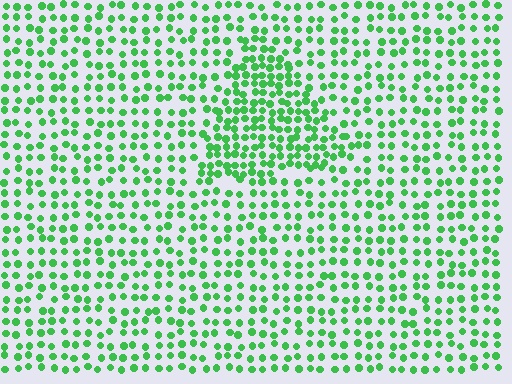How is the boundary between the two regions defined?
The boundary is defined by a change in element density (approximately 1.7x ratio). All elements are the same color, size, and shape.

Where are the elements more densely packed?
The elements are more densely packed inside the triangle boundary.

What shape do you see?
I see a triangle.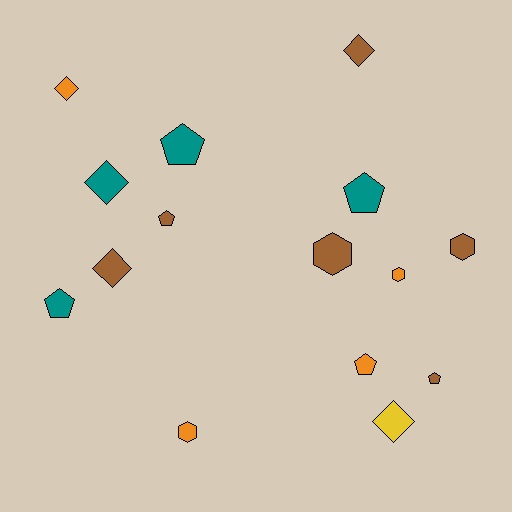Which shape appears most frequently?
Pentagon, with 6 objects.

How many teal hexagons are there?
There are no teal hexagons.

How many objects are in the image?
There are 15 objects.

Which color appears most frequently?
Brown, with 6 objects.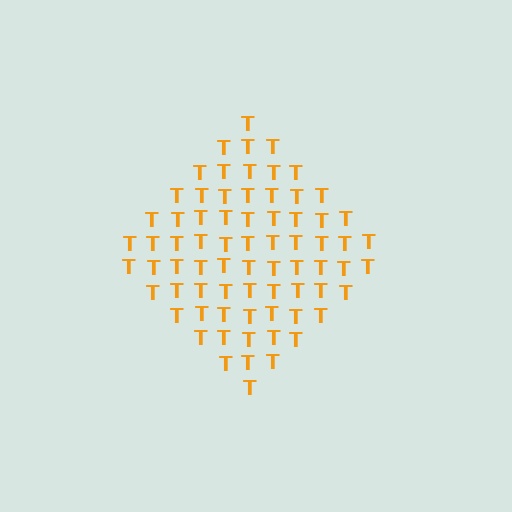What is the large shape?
The large shape is a diamond.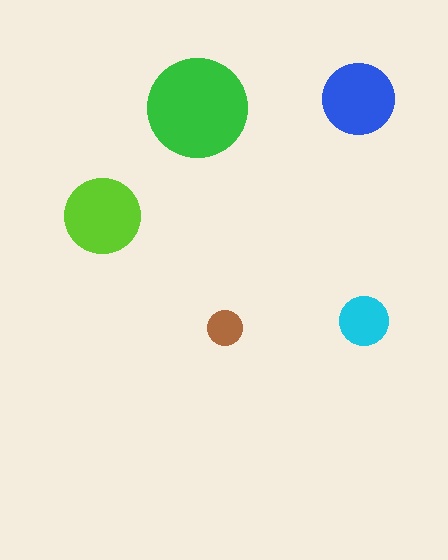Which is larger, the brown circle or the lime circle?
The lime one.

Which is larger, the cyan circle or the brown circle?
The cyan one.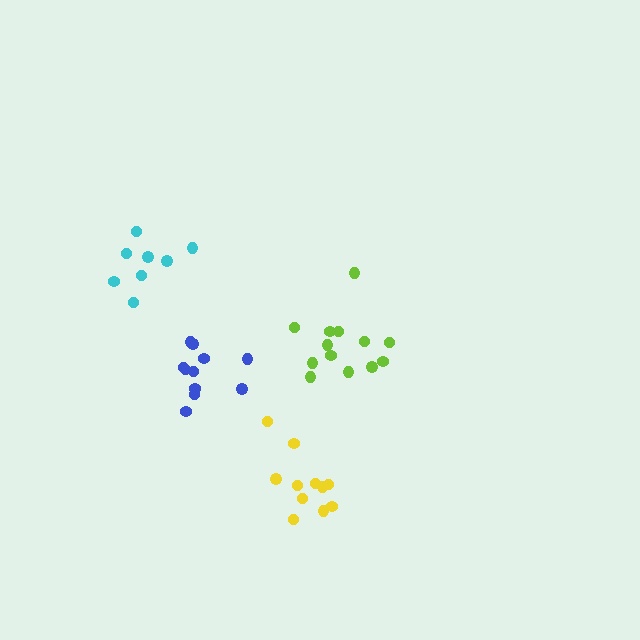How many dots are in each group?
Group 1: 11 dots, Group 2: 13 dots, Group 3: 11 dots, Group 4: 8 dots (43 total).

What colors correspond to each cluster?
The clusters are colored: yellow, lime, blue, cyan.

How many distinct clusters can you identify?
There are 4 distinct clusters.